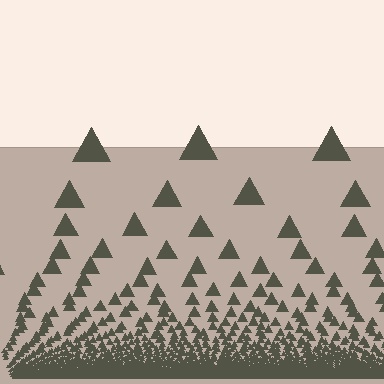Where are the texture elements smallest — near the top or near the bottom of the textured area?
Near the bottom.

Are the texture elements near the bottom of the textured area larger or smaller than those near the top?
Smaller. The gradient is inverted — elements near the bottom are smaller and denser.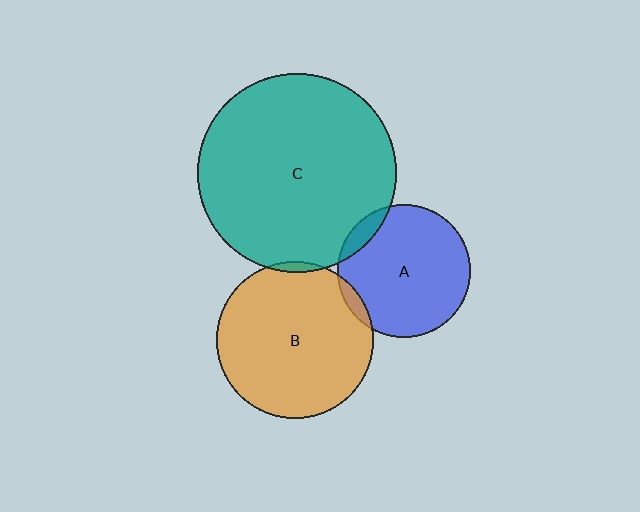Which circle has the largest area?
Circle C (teal).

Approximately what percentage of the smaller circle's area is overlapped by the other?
Approximately 5%.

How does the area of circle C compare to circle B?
Approximately 1.6 times.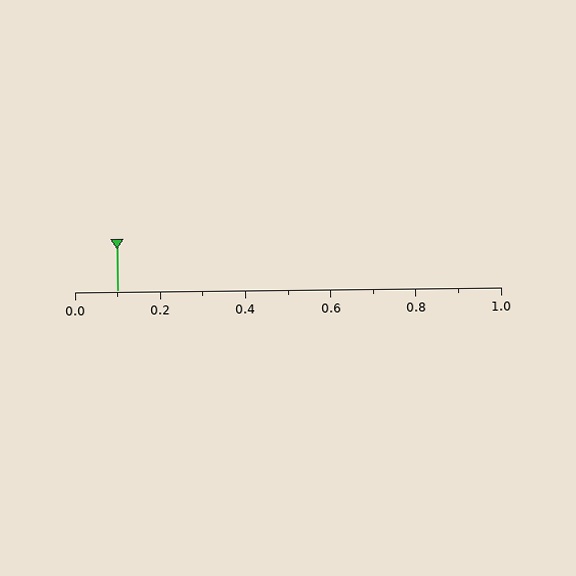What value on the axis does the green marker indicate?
The marker indicates approximately 0.1.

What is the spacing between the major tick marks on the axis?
The major ticks are spaced 0.2 apart.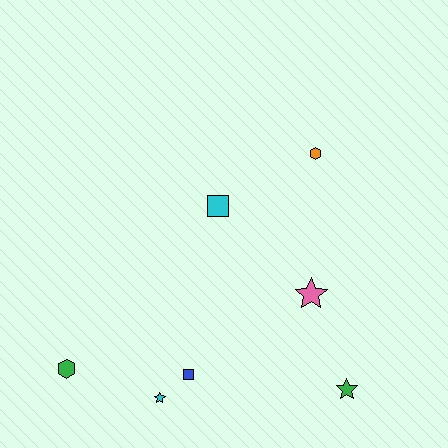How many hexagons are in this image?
There are 2 hexagons.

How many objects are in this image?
There are 7 objects.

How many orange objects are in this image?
There is 1 orange object.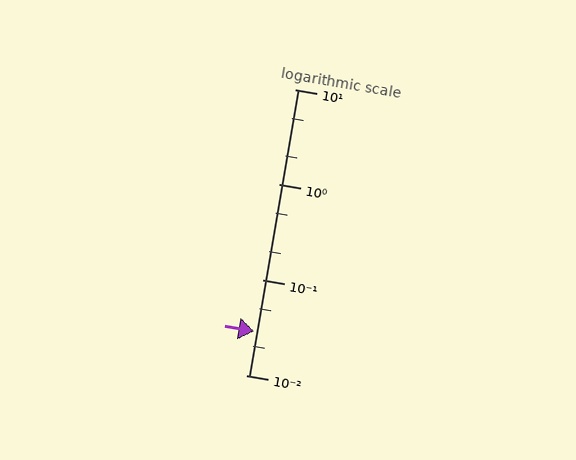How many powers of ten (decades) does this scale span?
The scale spans 3 decades, from 0.01 to 10.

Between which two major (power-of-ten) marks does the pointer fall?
The pointer is between 0.01 and 0.1.